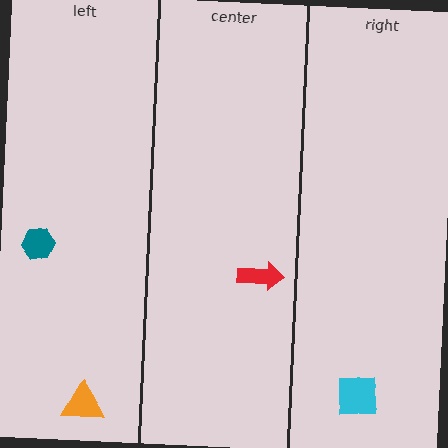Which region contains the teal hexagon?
The left region.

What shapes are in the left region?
The teal hexagon, the orange triangle.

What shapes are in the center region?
The red arrow.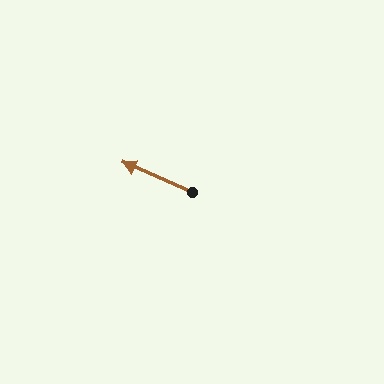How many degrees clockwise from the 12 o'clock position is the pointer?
Approximately 293 degrees.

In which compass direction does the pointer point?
Northwest.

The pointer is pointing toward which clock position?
Roughly 10 o'clock.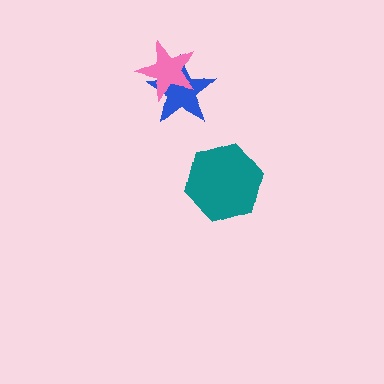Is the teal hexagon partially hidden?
No, no other shape covers it.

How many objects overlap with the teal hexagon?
0 objects overlap with the teal hexagon.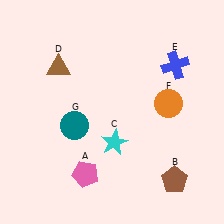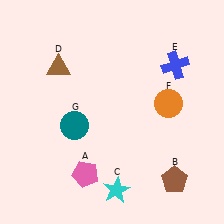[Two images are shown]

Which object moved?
The cyan star (C) moved down.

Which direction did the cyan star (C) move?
The cyan star (C) moved down.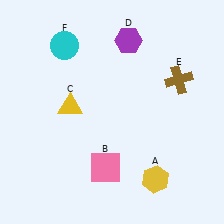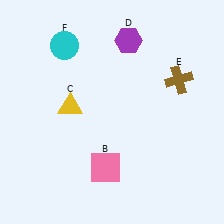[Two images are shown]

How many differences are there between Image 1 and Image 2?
There is 1 difference between the two images.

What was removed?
The yellow hexagon (A) was removed in Image 2.